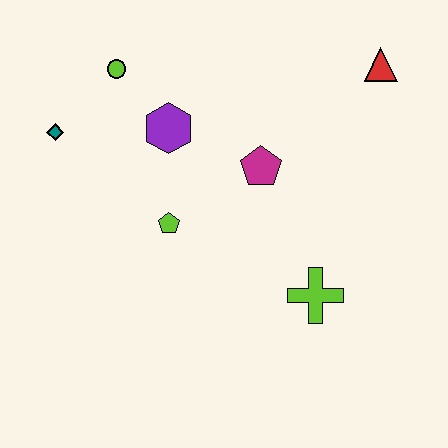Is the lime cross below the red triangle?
Yes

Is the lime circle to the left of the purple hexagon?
Yes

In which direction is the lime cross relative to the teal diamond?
The lime cross is to the right of the teal diamond.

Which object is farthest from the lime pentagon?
The red triangle is farthest from the lime pentagon.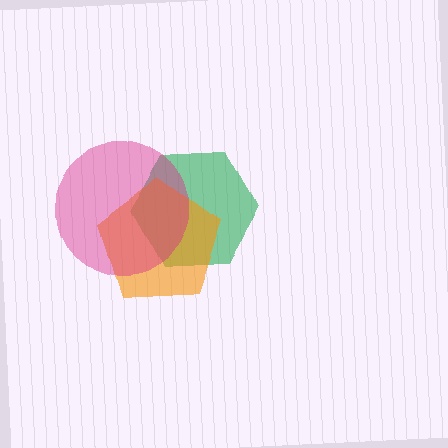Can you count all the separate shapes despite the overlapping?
Yes, there are 3 separate shapes.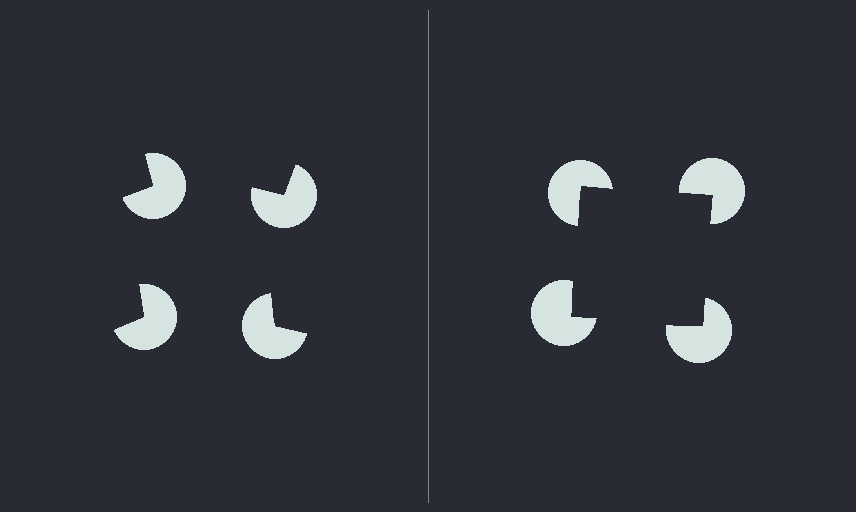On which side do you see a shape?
An illusory square appears on the right side. On the left side the wedge cuts are rotated, so no coherent shape forms.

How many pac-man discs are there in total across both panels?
8 — 4 on each side.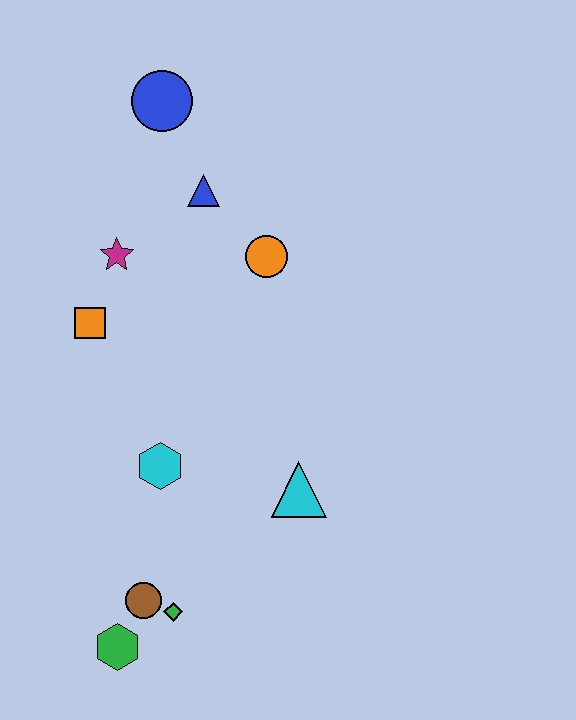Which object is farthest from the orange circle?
The green hexagon is farthest from the orange circle.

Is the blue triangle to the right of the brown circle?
Yes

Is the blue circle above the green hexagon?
Yes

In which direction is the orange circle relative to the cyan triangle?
The orange circle is above the cyan triangle.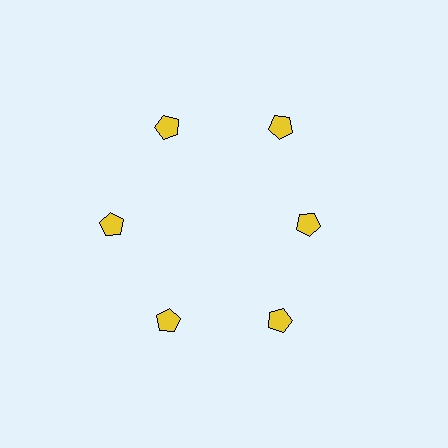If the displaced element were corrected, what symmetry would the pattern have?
It would have 6-fold rotational symmetry — the pattern would map onto itself every 60 degrees.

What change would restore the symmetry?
The symmetry would be restored by moving it outward, back onto the ring so that all 6 pentagons sit at equal angles and equal distance from the center.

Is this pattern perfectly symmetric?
No. The 6 yellow pentagons are arranged in a ring, but one element near the 3 o'clock position is pulled inward toward the center, breaking the 6-fold rotational symmetry.